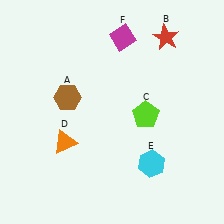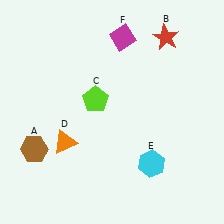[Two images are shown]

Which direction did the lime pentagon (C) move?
The lime pentagon (C) moved left.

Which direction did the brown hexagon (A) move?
The brown hexagon (A) moved down.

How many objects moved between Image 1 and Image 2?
2 objects moved between the two images.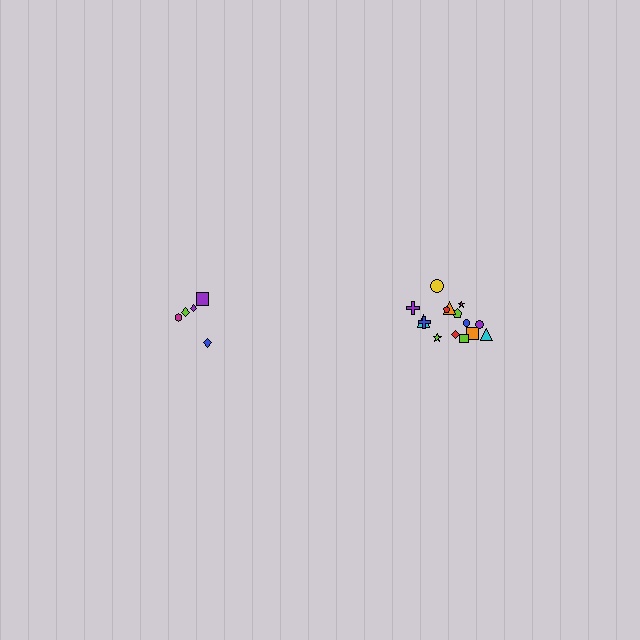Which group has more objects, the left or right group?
The right group.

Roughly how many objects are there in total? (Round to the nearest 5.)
Roughly 20 objects in total.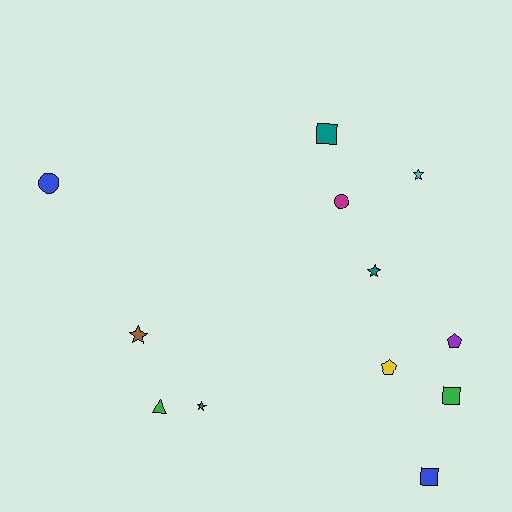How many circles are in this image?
There are 2 circles.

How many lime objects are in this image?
There are no lime objects.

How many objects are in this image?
There are 12 objects.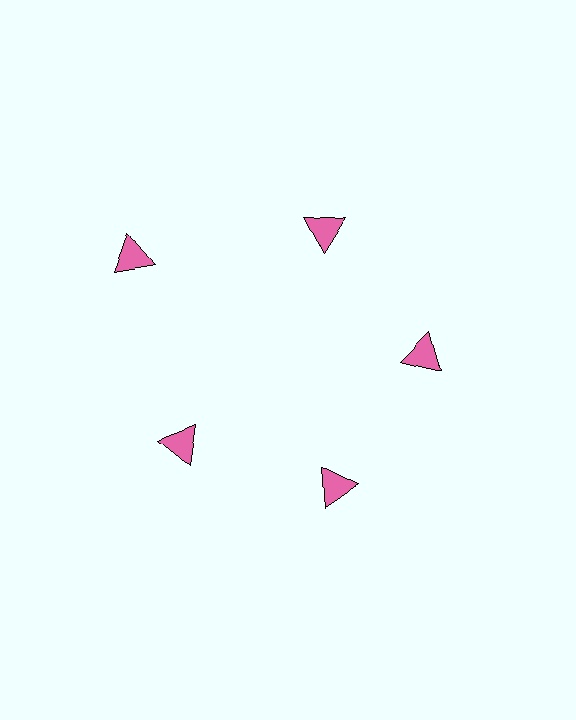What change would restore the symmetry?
The symmetry would be restored by moving it inward, back onto the ring so that all 5 triangles sit at equal angles and equal distance from the center.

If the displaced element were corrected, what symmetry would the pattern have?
It would have 5-fold rotational symmetry — the pattern would map onto itself every 72 degrees.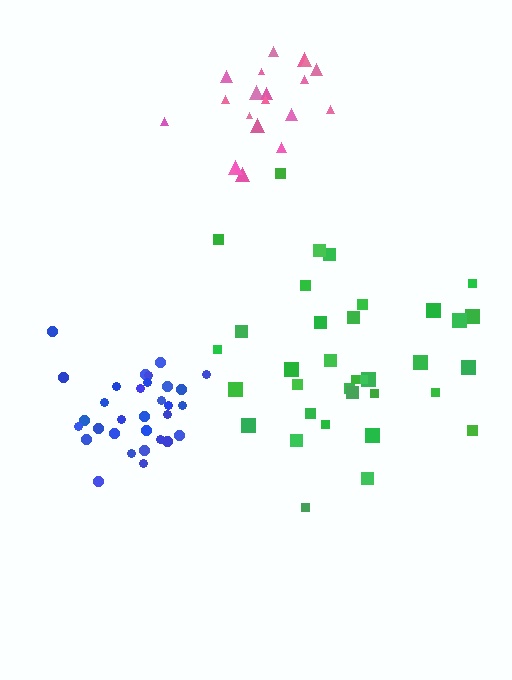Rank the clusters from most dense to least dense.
blue, pink, green.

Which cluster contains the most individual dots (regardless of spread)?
Green (35).